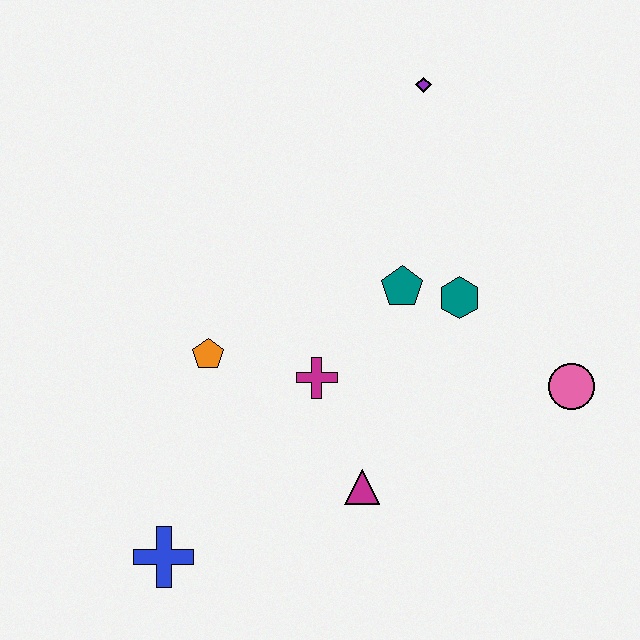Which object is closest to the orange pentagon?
The magenta cross is closest to the orange pentagon.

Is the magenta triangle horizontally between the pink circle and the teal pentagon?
No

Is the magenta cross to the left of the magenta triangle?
Yes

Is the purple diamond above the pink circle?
Yes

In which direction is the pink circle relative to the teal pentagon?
The pink circle is to the right of the teal pentagon.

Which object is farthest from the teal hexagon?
The blue cross is farthest from the teal hexagon.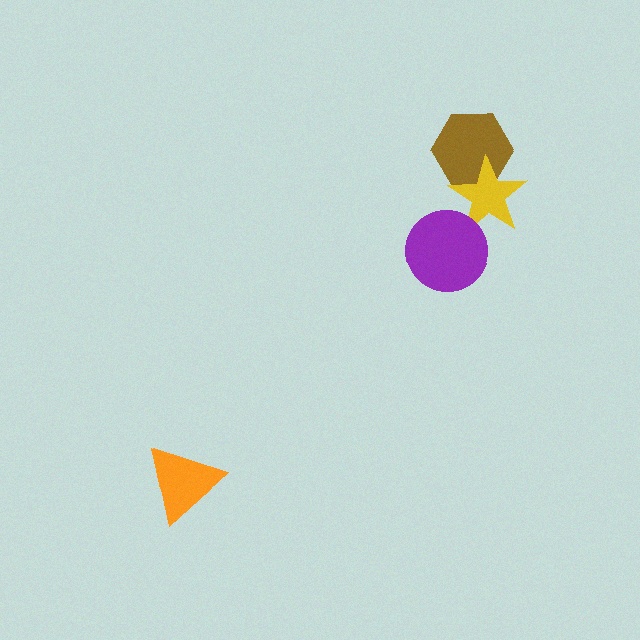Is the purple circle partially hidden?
No, no other shape covers it.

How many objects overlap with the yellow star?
2 objects overlap with the yellow star.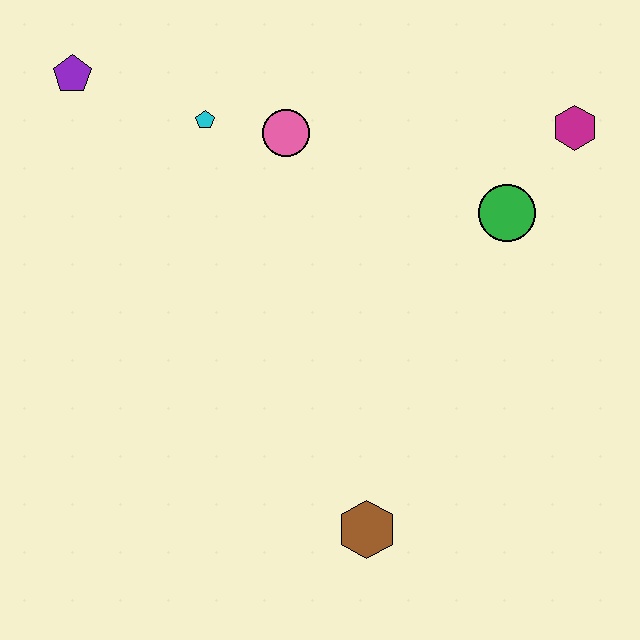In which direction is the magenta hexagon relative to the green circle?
The magenta hexagon is above the green circle.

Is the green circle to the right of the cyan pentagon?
Yes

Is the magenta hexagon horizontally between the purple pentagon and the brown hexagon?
No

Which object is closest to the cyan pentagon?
The pink circle is closest to the cyan pentagon.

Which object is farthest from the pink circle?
The brown hexagon is farthest from the pink circle.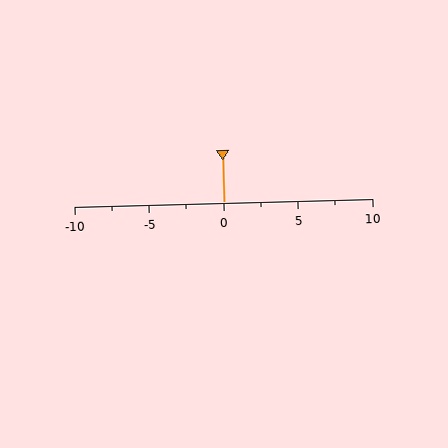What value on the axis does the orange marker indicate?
The marker indicates approximately 0.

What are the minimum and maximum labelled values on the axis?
The axis runs from -10 to 10.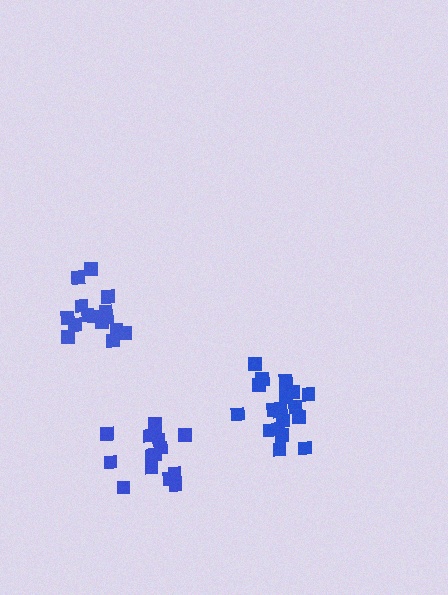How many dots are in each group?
Group 1: 15 dots, Group 2: 21 dots, Group 3: 15 dots (51 total).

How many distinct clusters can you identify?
There are 3 distinct clusters.